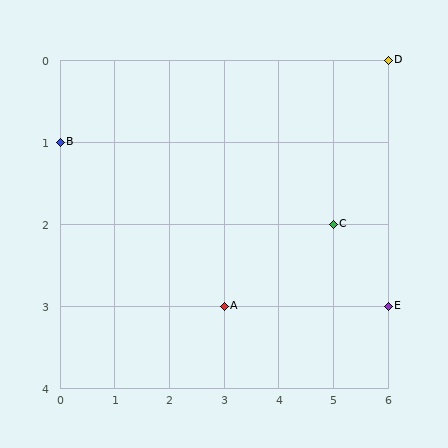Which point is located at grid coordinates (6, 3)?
Point E is at (6, 3).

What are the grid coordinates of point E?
Point E is at grid coordinates (6, 3).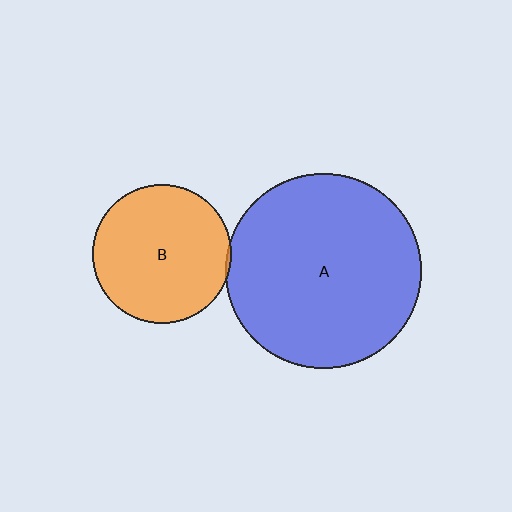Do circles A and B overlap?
Yes.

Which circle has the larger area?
Circle A (blue).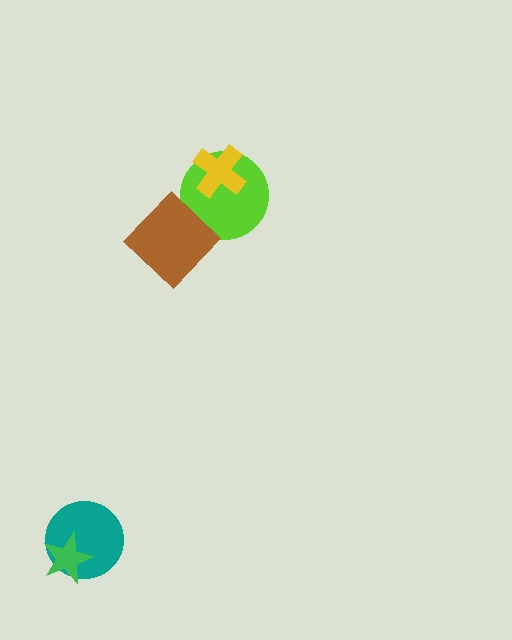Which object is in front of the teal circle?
The green star is in front of the teal circle.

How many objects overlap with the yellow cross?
1 object overlaps with the yellow cross.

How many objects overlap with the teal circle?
1 object overlaps with the teal circle.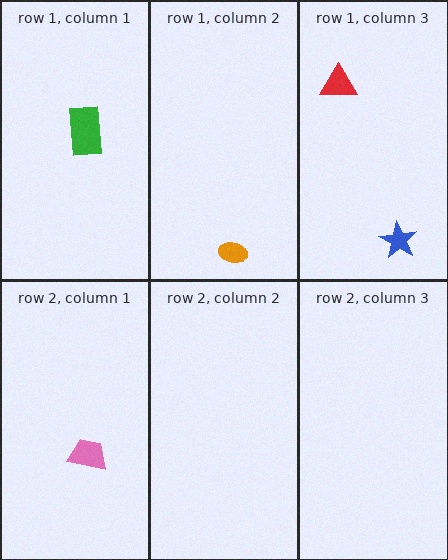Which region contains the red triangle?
The row 1, column 3 region.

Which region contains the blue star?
The row 1, column 3 region.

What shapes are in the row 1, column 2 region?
The orange ellipse.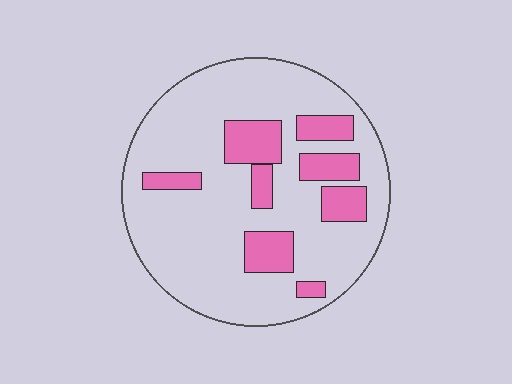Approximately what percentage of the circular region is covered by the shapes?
Approximately 20%.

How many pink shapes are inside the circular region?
8.